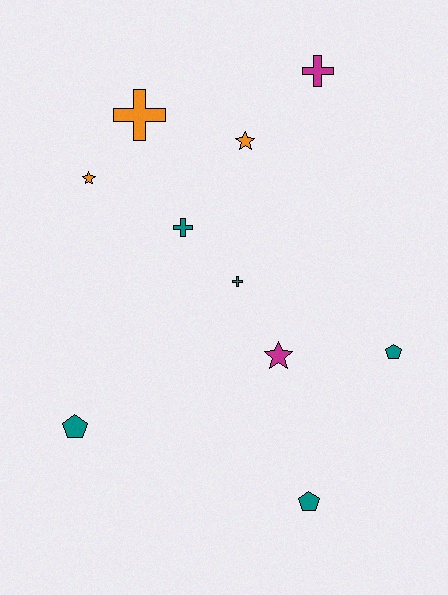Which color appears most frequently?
Teal, with 5 objects.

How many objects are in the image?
There are 10 objects.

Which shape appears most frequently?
Cross, with 4 objects.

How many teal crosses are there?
There are 2 teal crosses.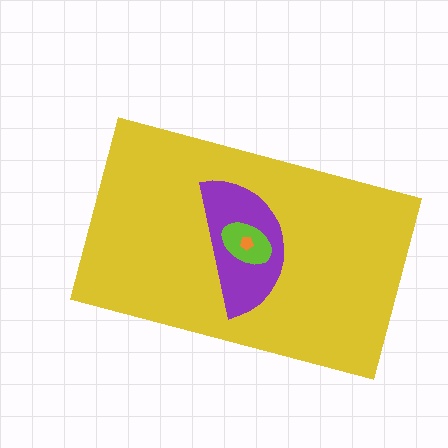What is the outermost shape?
The yellow rectangle.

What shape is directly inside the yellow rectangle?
The purple semicircle.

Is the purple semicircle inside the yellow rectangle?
Yes.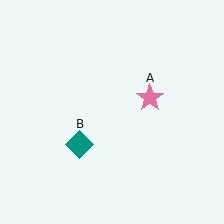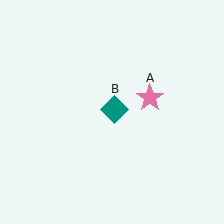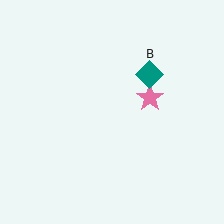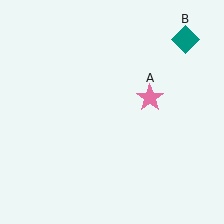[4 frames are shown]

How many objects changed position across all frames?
1 object changed position: teal diamond (object B).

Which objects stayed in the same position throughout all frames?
Pink star (object A) remained stationary.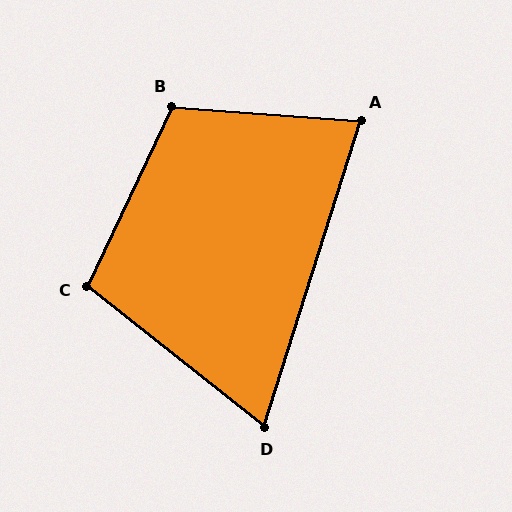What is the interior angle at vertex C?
Approximately 103 degrees (obtuse).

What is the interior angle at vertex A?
Approximately 77 degrees (acute).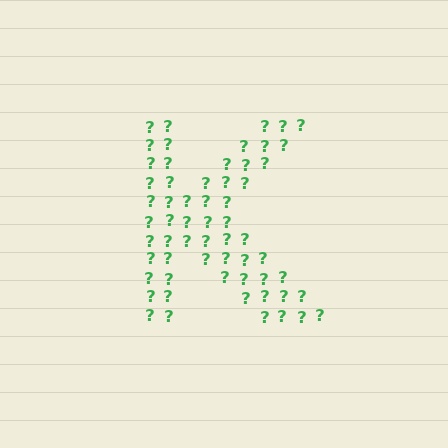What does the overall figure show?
The overall figure shows the letter K.